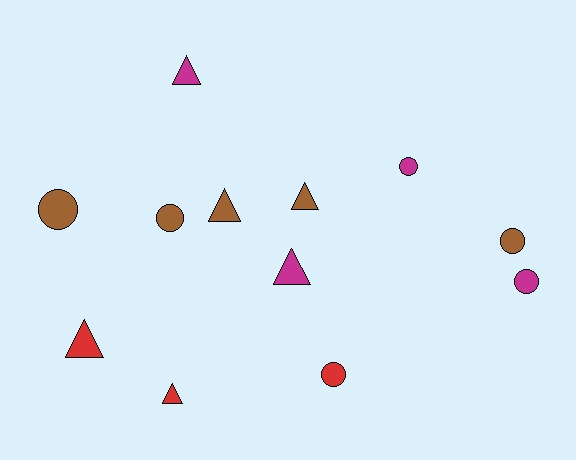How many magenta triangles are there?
There are 2 magenta triangles.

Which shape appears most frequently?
Triangle, with 6 objects.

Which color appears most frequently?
Brown, with 5 objects.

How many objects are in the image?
There are 12 objects.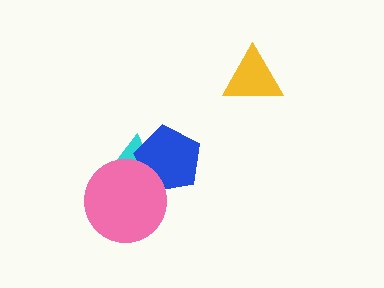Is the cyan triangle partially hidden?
Yes, it is partially covered by another shape.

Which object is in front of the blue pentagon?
The pink circle is in front of the blue pentagon.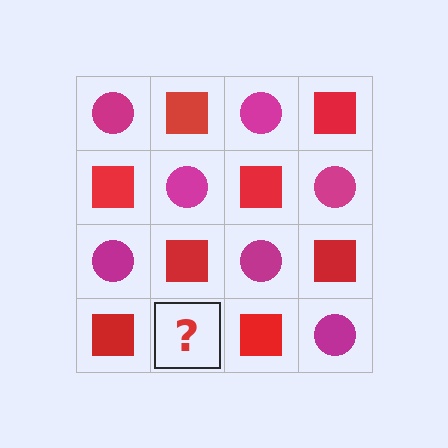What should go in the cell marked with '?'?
The missing cell should contain a magenta circle.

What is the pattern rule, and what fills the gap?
The rule is that it alternates magenta circle and red square in a checkerboard pattern. The gap should be filled with a magenta circle.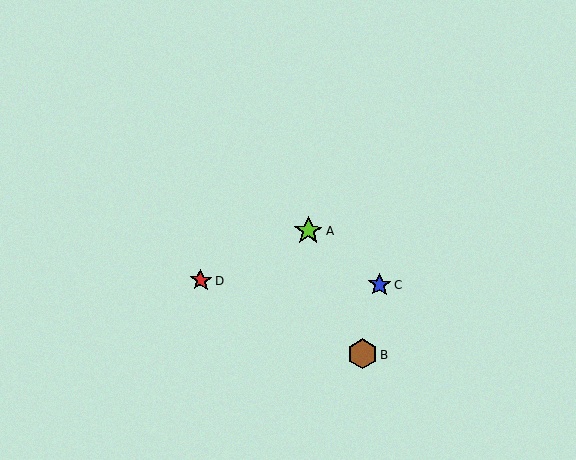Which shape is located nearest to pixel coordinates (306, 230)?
The lime star (labeled A) at (308, 231) is nearest to that location.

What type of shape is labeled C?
Shape C is a blue star.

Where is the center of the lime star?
The center of the lime star is at (308, 231).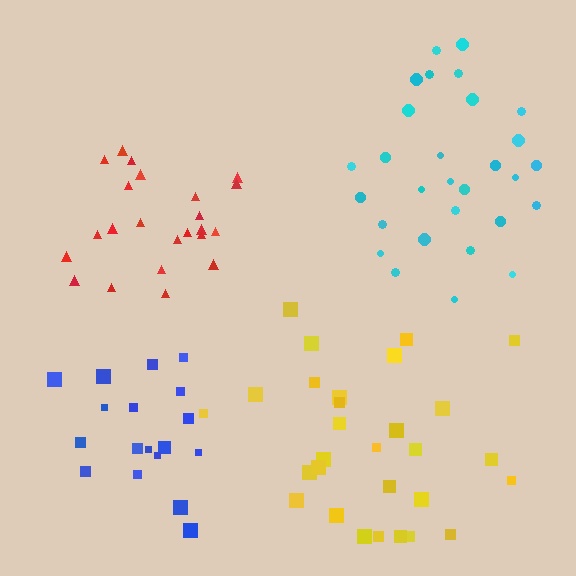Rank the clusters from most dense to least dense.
red, blue, yellow, cyan.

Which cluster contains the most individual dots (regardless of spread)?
Yellow (29).